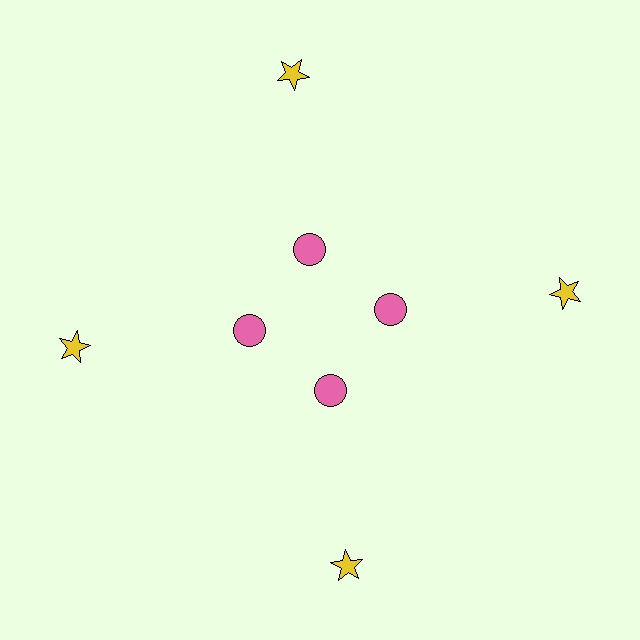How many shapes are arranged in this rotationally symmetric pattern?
There are 8 shapes, arranged in 4 groups of 2.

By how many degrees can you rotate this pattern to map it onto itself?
The pattern maps onto itself every 90 degrees of rotation.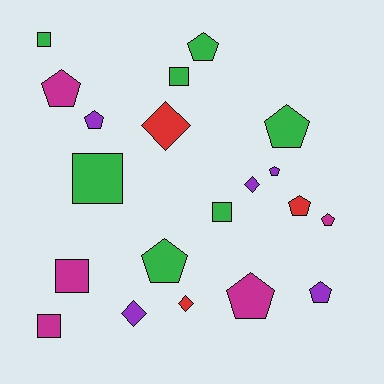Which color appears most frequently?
Green, with 7 objects.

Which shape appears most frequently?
Pentagon, with 10 objects.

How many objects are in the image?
There are 20 objects.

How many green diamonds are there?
There are no green diamonds.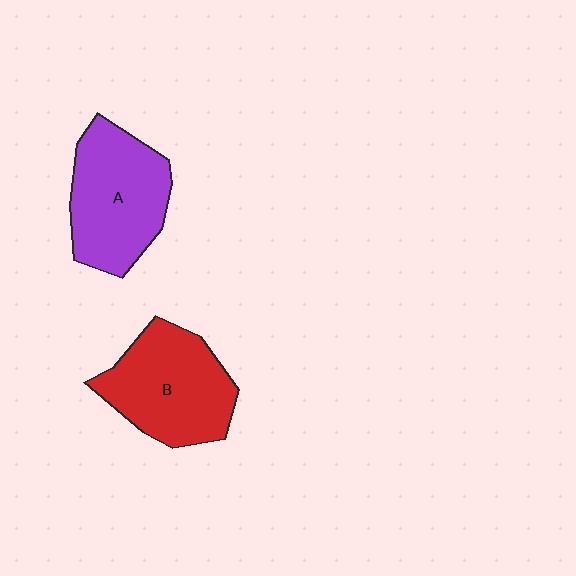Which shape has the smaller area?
Shape A (purple).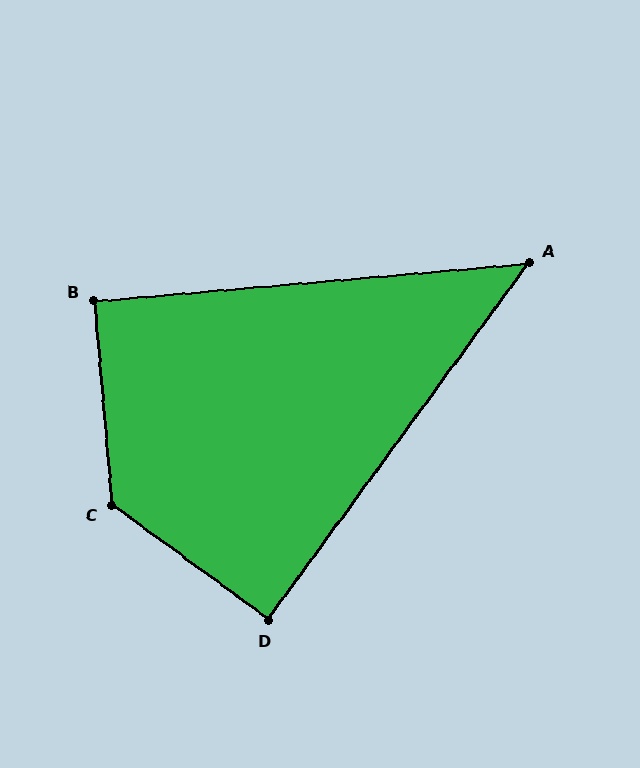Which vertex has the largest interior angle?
C, at approximately 131 degrees.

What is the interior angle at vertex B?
Approximately 90 degrees (approximately right).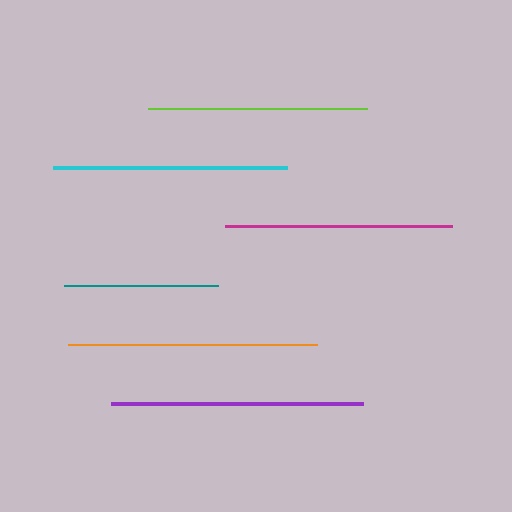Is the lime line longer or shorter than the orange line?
The orange line is longer than the lime line.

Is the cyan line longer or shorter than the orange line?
The orange line is longer than the cyan line.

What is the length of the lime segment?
The lime segment is approximately 219 pixels long.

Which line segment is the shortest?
The teal line is the shortest at approximately 154 pixels.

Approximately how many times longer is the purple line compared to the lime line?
The purple line is approximately 1.1 times the length of the lime line.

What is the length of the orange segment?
The orange segment is approximately 249 pixels long.